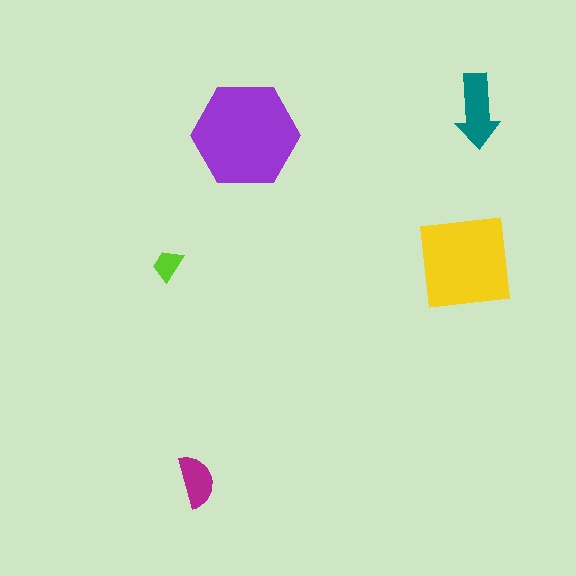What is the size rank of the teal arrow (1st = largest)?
3rd.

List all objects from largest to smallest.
The purple hexagon, the yellow square, the teal arrow, the magenta semicircle, the lime trapezoid.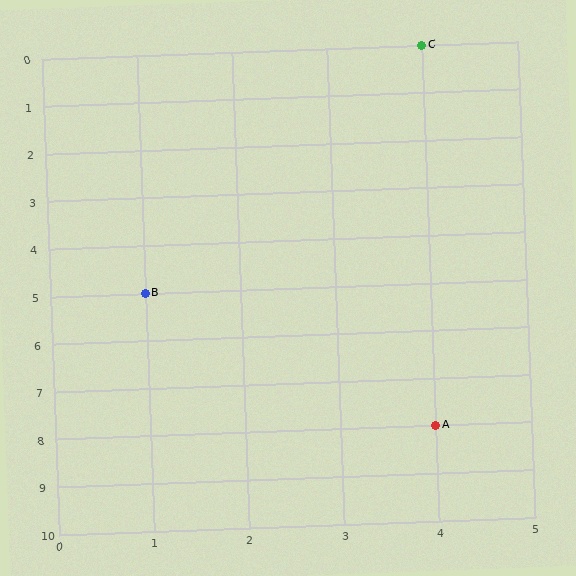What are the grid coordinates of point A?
Point A is at grid coordinates (4, 8).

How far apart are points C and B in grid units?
Points C and B are 3 columns and 5 rows apart (about 5.8 grid units diagonally).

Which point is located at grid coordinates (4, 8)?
Point A is at (4, 8).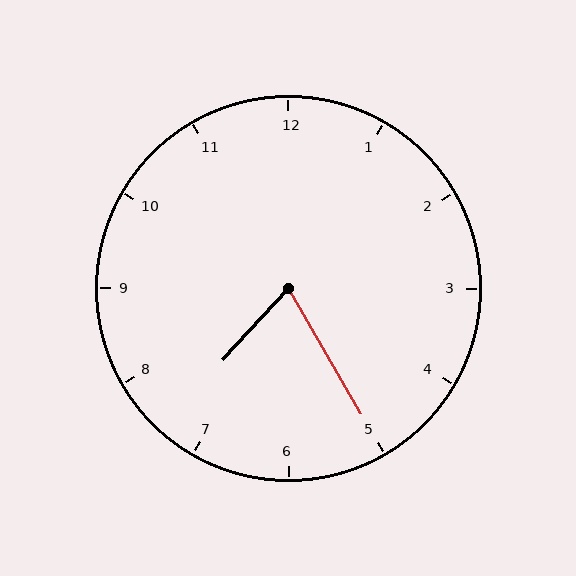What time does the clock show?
7:25.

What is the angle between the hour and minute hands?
Approximately 72 degrees.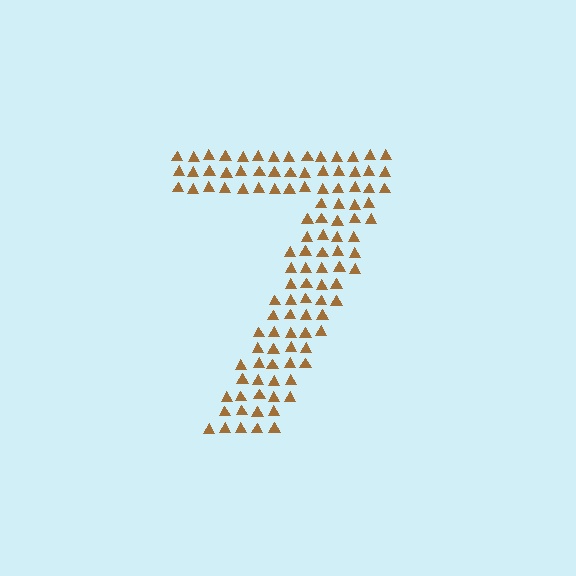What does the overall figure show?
The overall figure shows the digit 7.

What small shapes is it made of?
It is made of small triangles.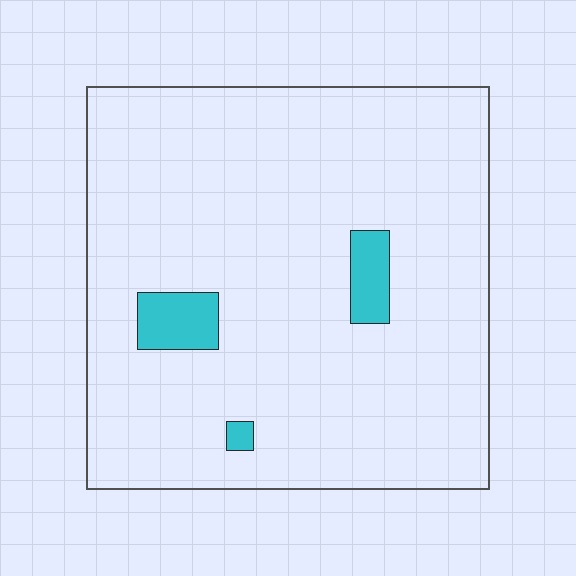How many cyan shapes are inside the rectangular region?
3.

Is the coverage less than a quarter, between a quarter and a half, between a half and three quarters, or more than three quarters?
Less than a quarter.